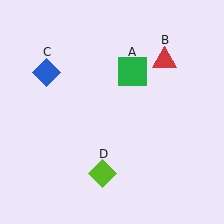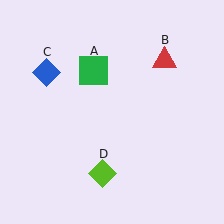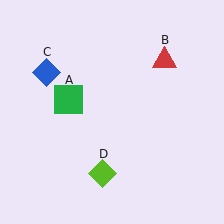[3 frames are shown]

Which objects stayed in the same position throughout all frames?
Red triangle (object B) and blue diamond (object C) and lime diamond (object D) remained stationary.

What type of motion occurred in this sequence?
The green square (object A) rotated counterclockwise around the center of the scene.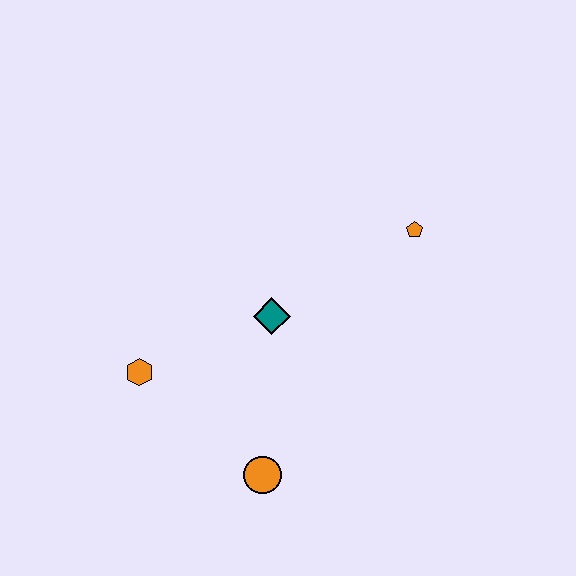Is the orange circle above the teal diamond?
No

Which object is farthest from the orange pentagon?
The orange hexagon is farthest from the orange pentagon.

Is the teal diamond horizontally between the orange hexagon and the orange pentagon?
Yes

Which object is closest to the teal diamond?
The orange hexagon is closest to the teal diamond.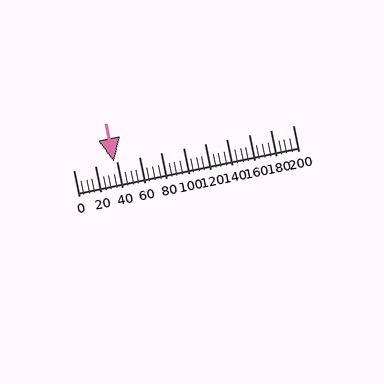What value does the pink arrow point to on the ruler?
The pink arrow points to approximately 37.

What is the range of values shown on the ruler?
The ruler shows values from 0 to 200.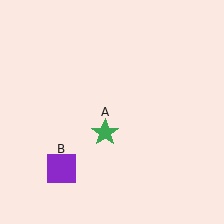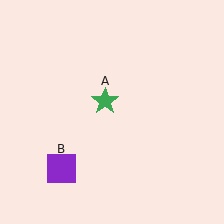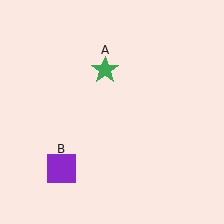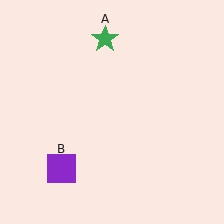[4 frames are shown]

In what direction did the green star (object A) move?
The green star (object A) moved up.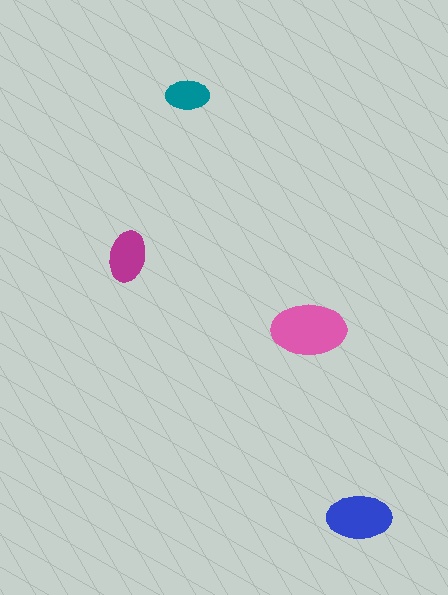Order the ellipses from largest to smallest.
the pink one, the blue one, the magenta one, the teal one.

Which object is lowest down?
The blue ellipse is bottommost.